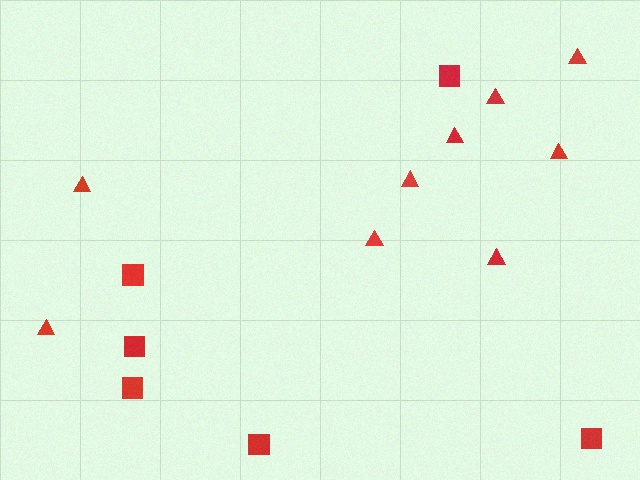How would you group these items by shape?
There are 2 groups: one group of triangles (9) and one group of squares (6).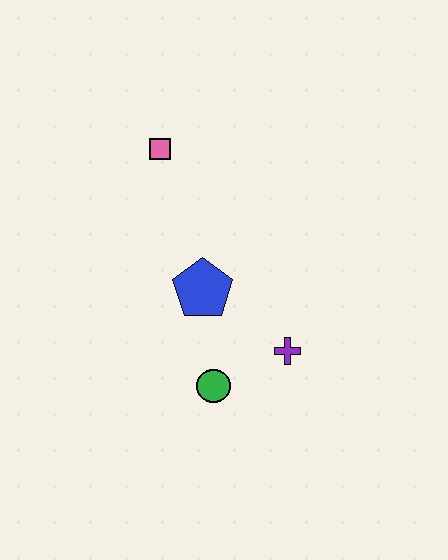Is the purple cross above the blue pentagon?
No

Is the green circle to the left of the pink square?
No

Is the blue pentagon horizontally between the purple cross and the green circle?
No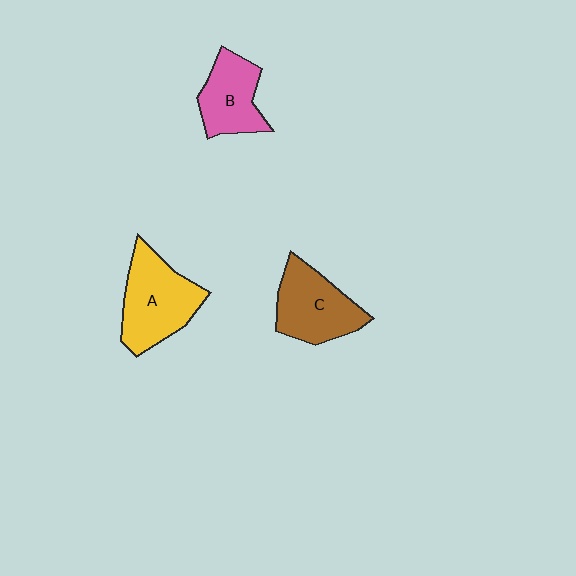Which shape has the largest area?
Shape A (yellow).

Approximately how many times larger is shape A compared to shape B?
Approximately 1.4 times.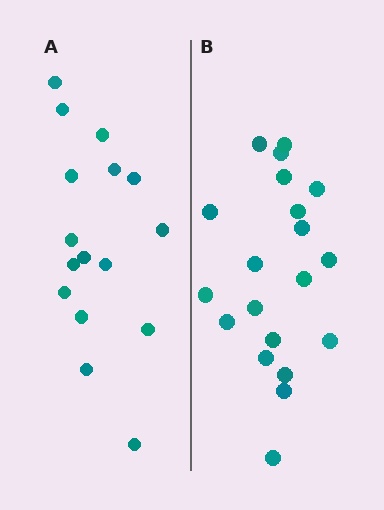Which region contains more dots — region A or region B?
Region B (the right region) has more dots.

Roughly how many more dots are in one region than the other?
Region B has about 4 more dots than region A.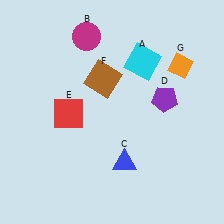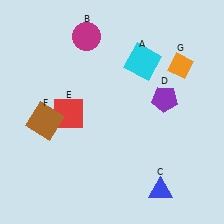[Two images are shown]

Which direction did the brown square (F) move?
The brown square (F) moved left.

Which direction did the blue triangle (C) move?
The blue triangle (C) moved right.